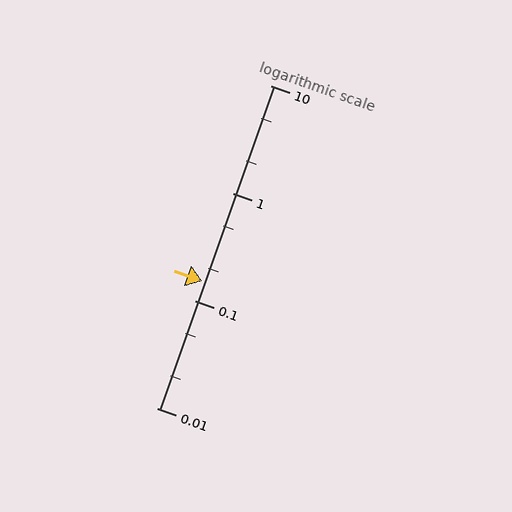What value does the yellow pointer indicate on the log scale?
The pointer indicates approximately 0.15.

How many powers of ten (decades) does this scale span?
The scale spans 3 decades, from 0.01 to 10.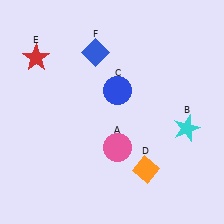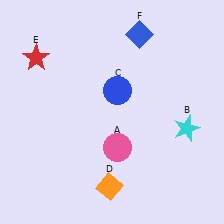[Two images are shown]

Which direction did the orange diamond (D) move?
The orange diamond (D) moved left.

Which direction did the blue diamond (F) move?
The blue diamond (F) moved right.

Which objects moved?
The objects that moved are: the orange diamond (D), the blue diamond (F).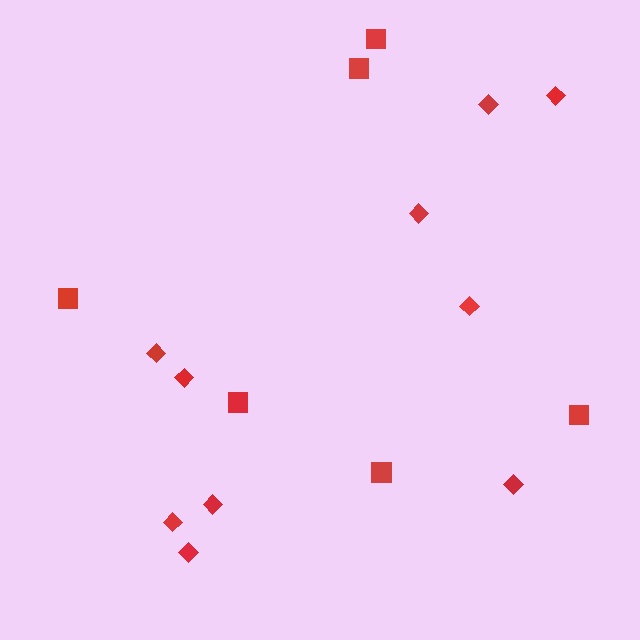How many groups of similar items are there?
There are 2 groups: one group of squares (6) and one group of diamonds (10).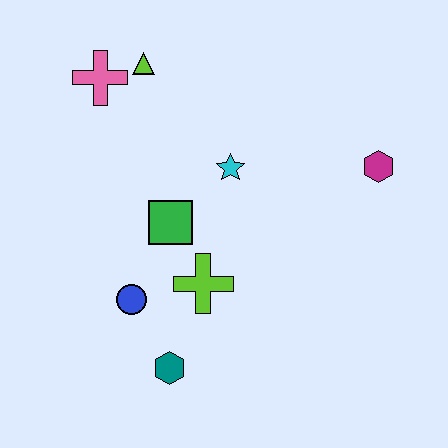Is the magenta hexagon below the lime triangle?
Yes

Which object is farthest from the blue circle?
The magenta hexagon is farthest from the blue circle.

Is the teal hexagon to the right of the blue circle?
Yes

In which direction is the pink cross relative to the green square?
The pink cross is above the green square.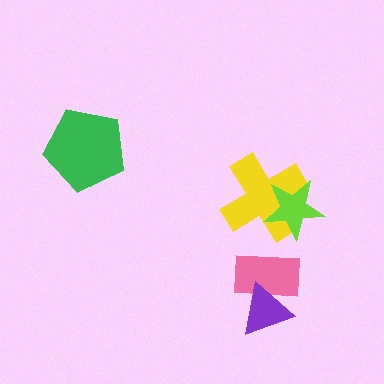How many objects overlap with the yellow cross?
1 object overlaps with the yellow cross.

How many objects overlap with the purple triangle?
1 object overlaps with the purple triangle.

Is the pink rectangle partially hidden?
Yes, it is partially covered by another shape.